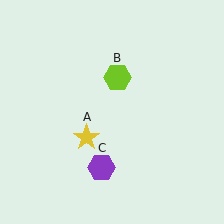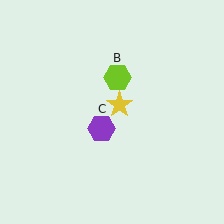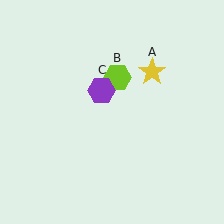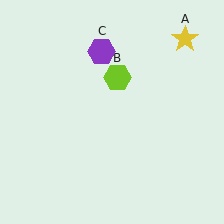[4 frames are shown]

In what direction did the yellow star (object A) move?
The yellow star (object A) moved up and to the right.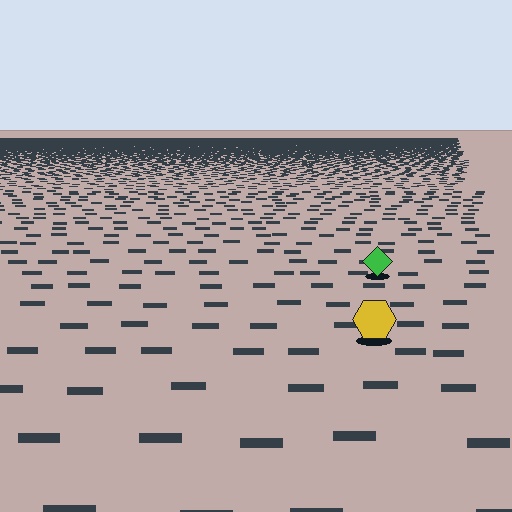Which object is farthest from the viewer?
The green diamond is farthest from the viewer. It appears smaller and the ground texture around it is denser.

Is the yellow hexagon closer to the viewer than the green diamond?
Yes. The yellow hexagon is closer — you can tell from the texture gradient: the ground texture is coarser near it.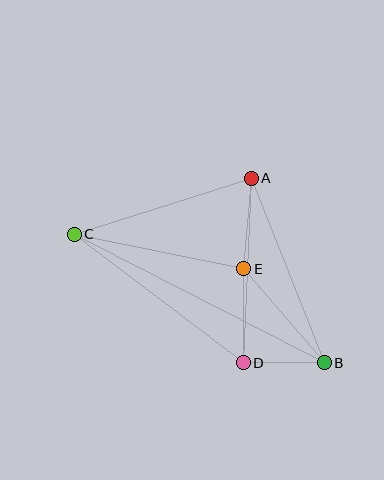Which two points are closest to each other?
Points B and D are closest to each other.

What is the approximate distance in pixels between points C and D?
The distance between C and D is approximately 212 pixels.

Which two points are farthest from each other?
Points B and C are farthest from each other.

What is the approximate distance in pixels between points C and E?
The distance between C and E is approximately 173 pixels.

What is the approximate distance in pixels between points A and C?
The distance between A and C is approximately 185 pixels.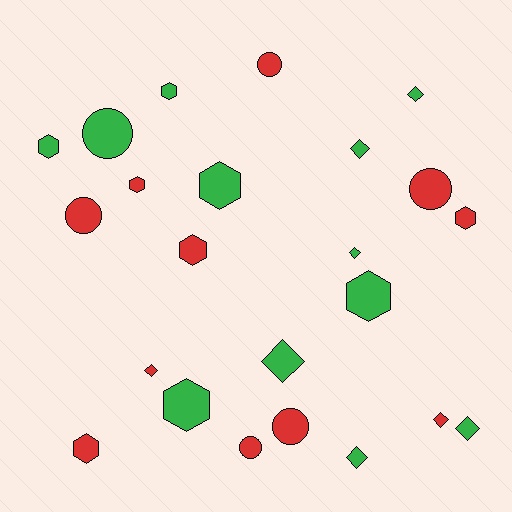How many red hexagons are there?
There are 4 red hexagons.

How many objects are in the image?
There are 23 objects.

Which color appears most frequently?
Green, with 12 objects.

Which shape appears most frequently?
Hexagon, with 9 objects.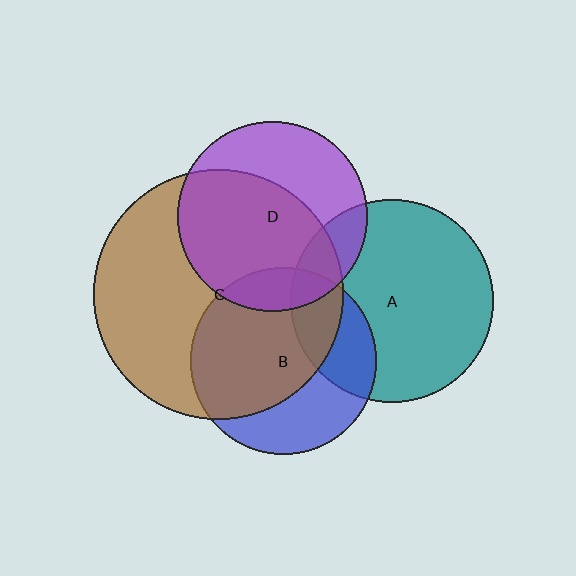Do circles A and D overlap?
Yes.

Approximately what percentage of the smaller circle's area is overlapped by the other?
Approximately 15%.